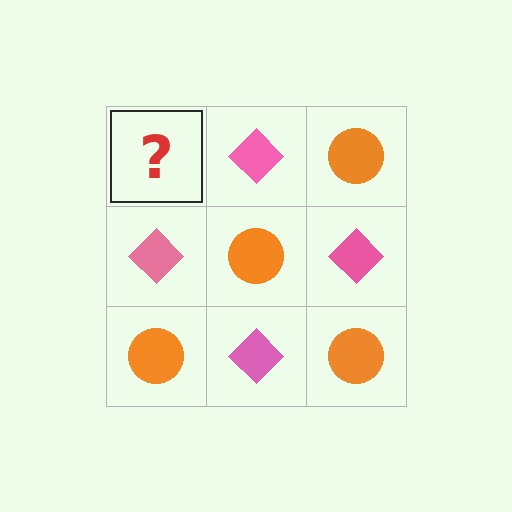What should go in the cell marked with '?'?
The missing cell should contain an orange circle.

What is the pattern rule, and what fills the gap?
The rule is that it alternates orange circle and pink diamond in a checkerboard pattern. The gap should be filled with an orange circle.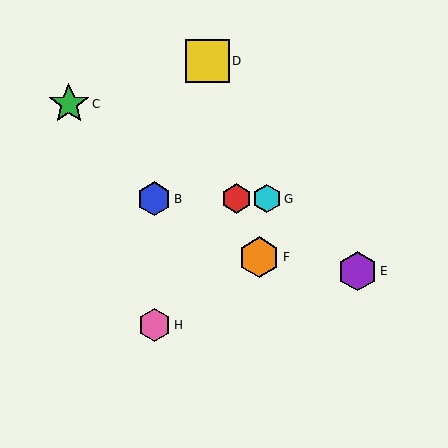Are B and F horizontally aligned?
No, B is at y≈199 and F is at y≈257.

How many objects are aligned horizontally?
3 objects (A, B, G) are aligned horizontally.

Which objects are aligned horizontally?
Objects A, B, G are aligned horizontally.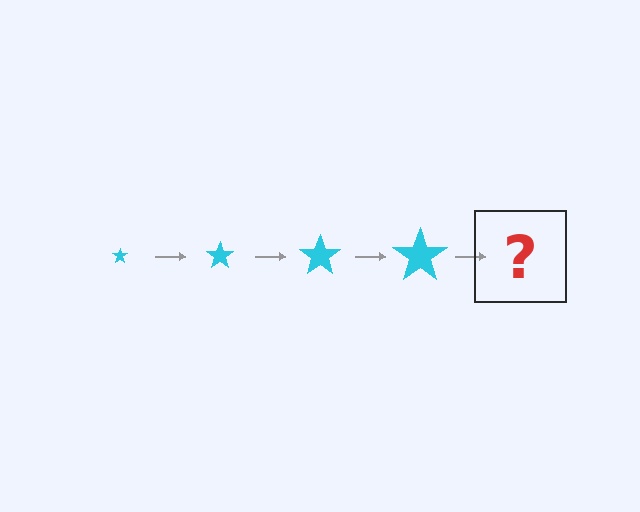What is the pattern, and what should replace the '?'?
The pattern is that the star gets progressively larger each step. The '?' should be a cyan star, larger than the previous one.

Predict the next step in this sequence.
The next step is a cyan star, larger than the previous one.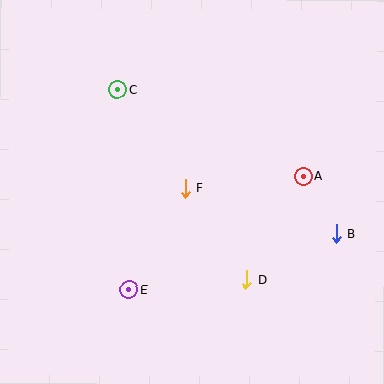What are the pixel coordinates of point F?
Point F is at (185, 188).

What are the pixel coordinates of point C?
Point C is at (117, 89).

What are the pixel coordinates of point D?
Point D is at (246, 280).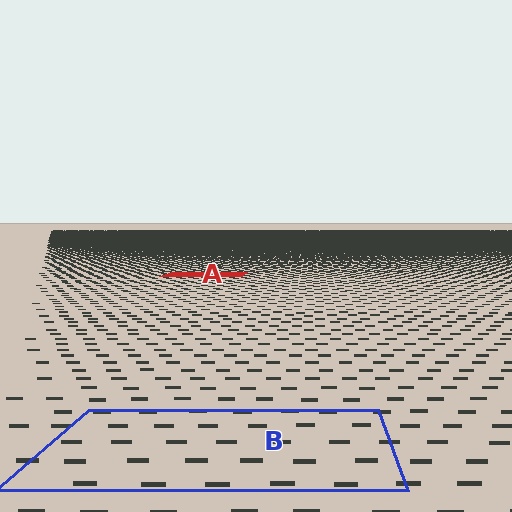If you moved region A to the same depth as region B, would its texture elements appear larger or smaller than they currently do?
They would appear larger. At a closer depth, the same texture elements are projected at a bigger on-screen size.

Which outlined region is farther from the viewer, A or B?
Region A is farther from the viewer — the texture elements inside it appear smaller and more densely packed.